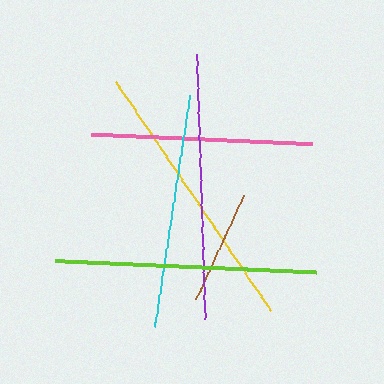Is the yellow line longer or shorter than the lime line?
The yellow line is longer than the lime line.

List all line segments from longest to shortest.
From longest to shortest: yellow, purple, lime, cyan, pink, brown.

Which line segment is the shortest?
The brown line is the shortest at approximately 114 pixels.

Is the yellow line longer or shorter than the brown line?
The yellow line is longer than the brown line.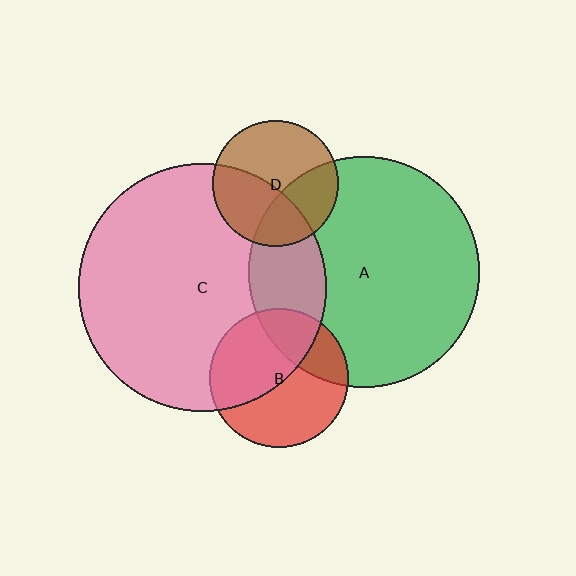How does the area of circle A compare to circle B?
Approximately 2.8 times.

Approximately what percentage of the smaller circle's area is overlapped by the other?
Approximately 35%.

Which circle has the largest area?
Circle C (pink).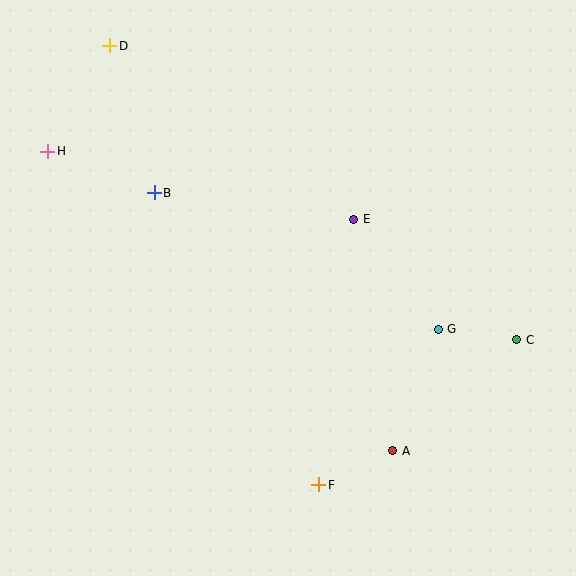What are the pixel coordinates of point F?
Point F is at (319, 485).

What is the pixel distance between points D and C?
The distance between D and C is 502 pixels.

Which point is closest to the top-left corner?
Point D is closest to the top-left corner.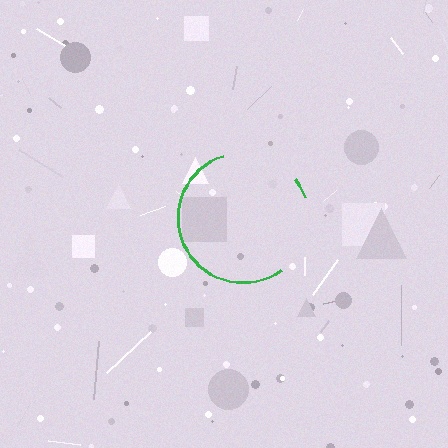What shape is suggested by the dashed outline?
The dashed outline suggests a circle.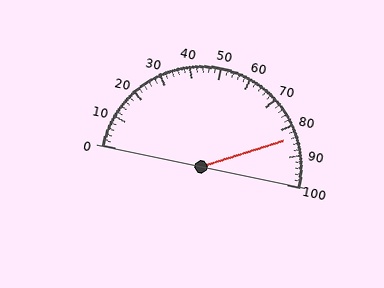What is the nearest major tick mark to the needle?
The nearest major tick mark is 80.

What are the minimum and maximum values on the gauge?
The gauge ranges from 0 to 100.